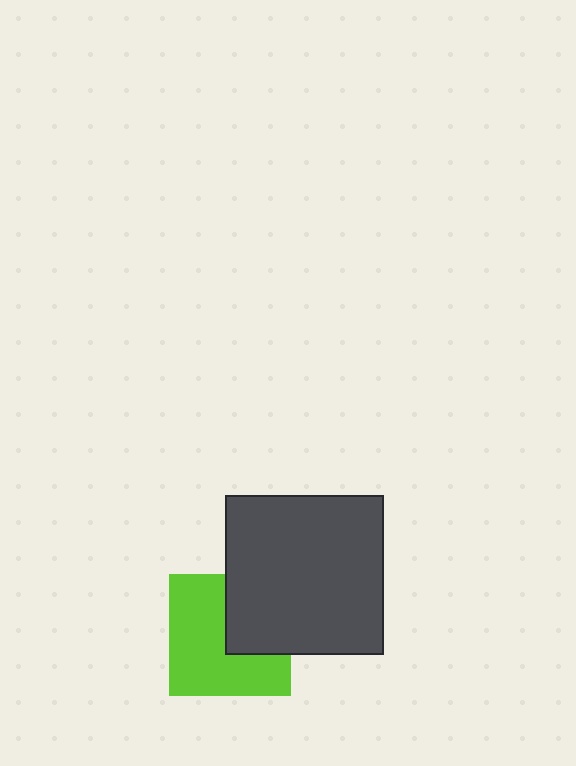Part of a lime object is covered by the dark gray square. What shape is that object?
It is a square.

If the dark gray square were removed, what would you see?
You would see the complete lime square.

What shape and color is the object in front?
The object in front is a dark gray square.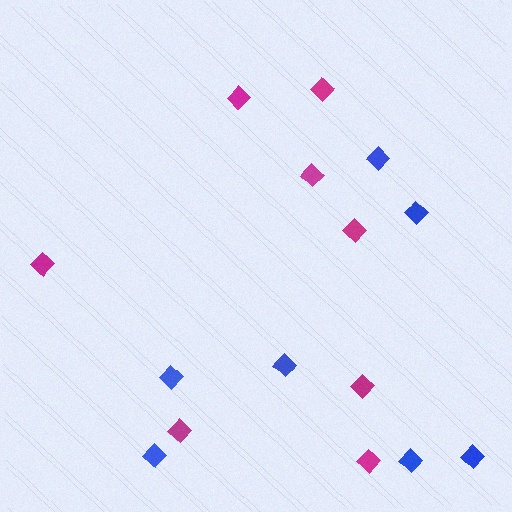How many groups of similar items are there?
There are 2 groups: one group of blue diamonds (7) and one group of magenta diamonds (8).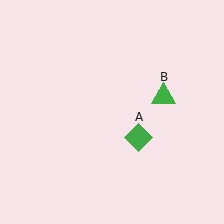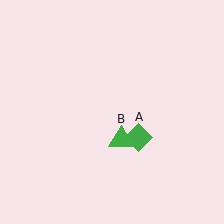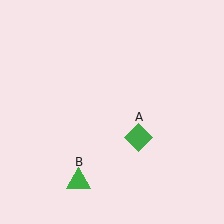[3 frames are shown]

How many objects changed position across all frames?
1 object changed position: green triangle (object B).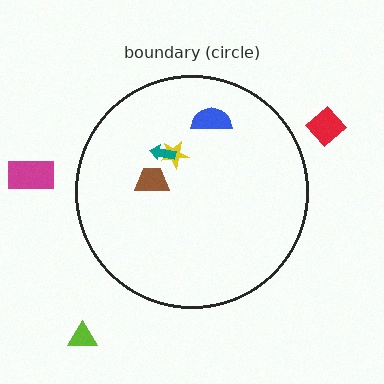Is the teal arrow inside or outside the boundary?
Inside.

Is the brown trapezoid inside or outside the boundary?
Inside.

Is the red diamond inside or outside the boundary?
Outside.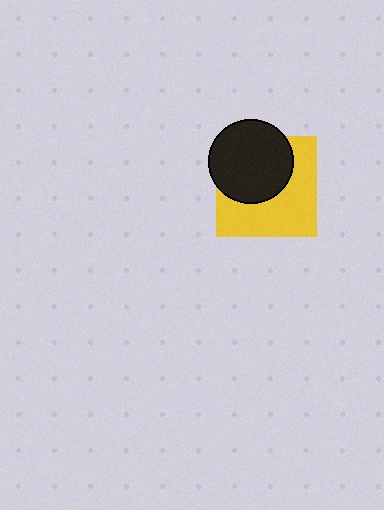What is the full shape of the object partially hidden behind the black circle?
The partially hidden object is a yellow square.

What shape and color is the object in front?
The object in front is a black circle.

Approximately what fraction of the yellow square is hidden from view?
Roughly 45% of the yellow square is hidden behind the black circle.